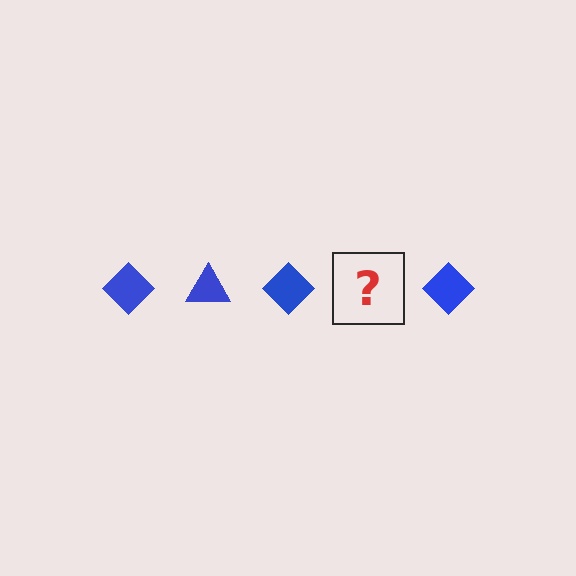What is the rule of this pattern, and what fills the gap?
The rule is that the pattern cycles through diamond, triangle shapes in blue. The gap should be filled with a blue triangle.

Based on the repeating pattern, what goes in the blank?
The blank should be a blue triangle.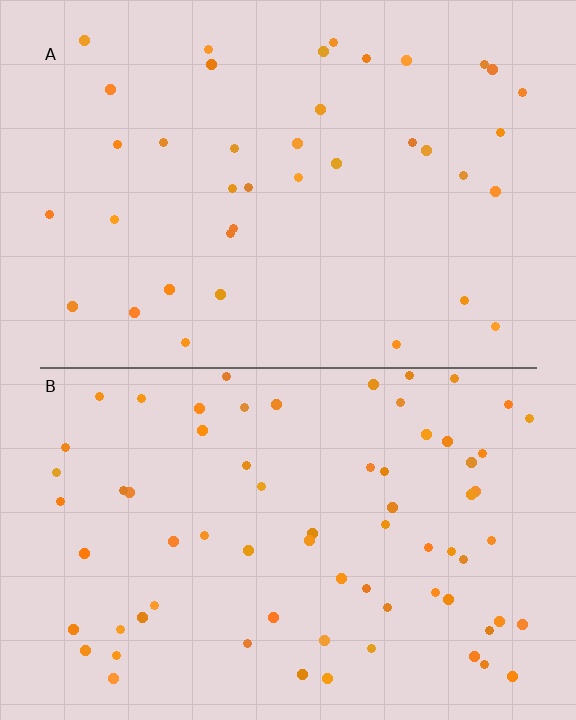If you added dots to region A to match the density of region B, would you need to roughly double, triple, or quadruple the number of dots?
Approximately double.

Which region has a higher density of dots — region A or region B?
B (the bottom).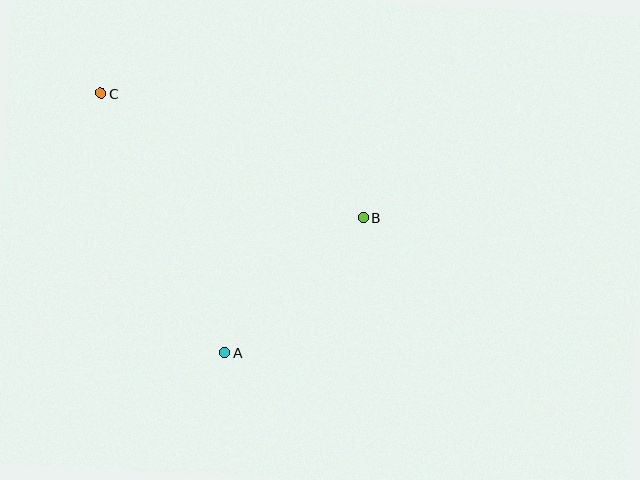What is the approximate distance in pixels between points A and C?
The distance between A and C is approximately 288 pixels.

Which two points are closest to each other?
Points A and B are closest to each other.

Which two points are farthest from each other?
Points B and C are farthest from each other.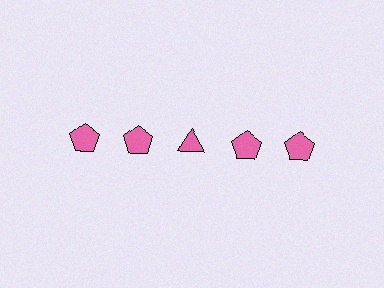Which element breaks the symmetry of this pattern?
The pink triangle in the top row, center column breaks the symmetry. All other shapes are pink pentagons.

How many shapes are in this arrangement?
There are 5 shapes arranged in a grid pattern.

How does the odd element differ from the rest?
It has a different shape: triangle instead of pentagon.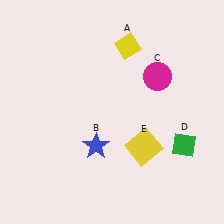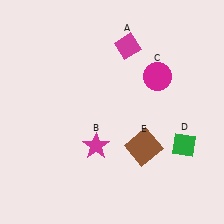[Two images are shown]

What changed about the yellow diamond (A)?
In Image 1, A is yellow. In Image 2, it changed to magenta.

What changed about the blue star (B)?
In Image 1, B is blue. In Image 2, it changed to magenta.